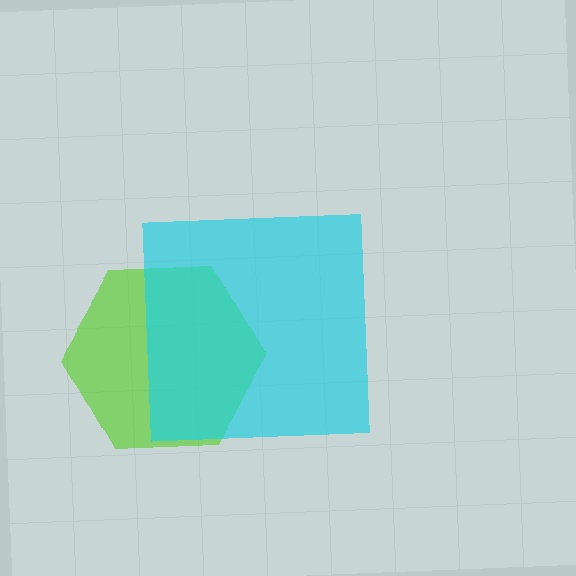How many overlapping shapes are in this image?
There are 2 overlapping shapes in the image.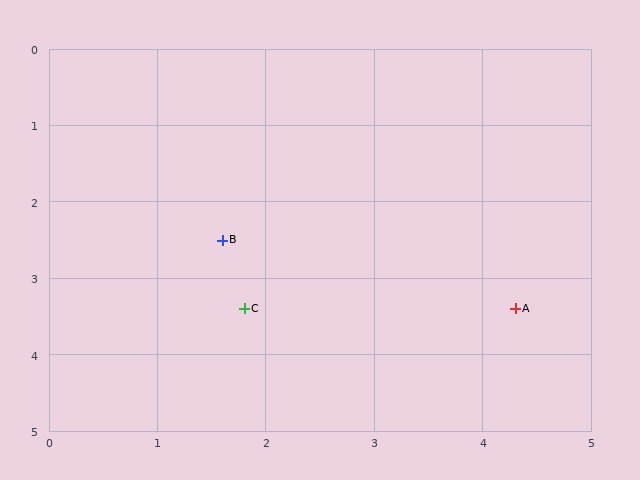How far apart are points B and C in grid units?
Points B and C are about 0.9 grid units apart.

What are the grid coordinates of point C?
Point C is at approximately (1.8, 3.4).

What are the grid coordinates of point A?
Point A is at approximately (4.3, 3.4).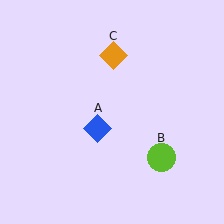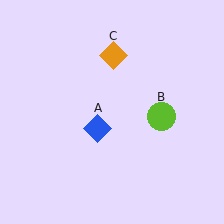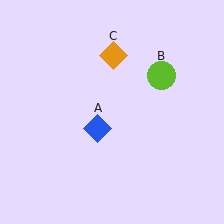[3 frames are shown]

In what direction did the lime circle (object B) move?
The lime circle (object B) moved up.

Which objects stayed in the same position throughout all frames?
Blue diamond (object A) and orange diamond (object C) remained stationary.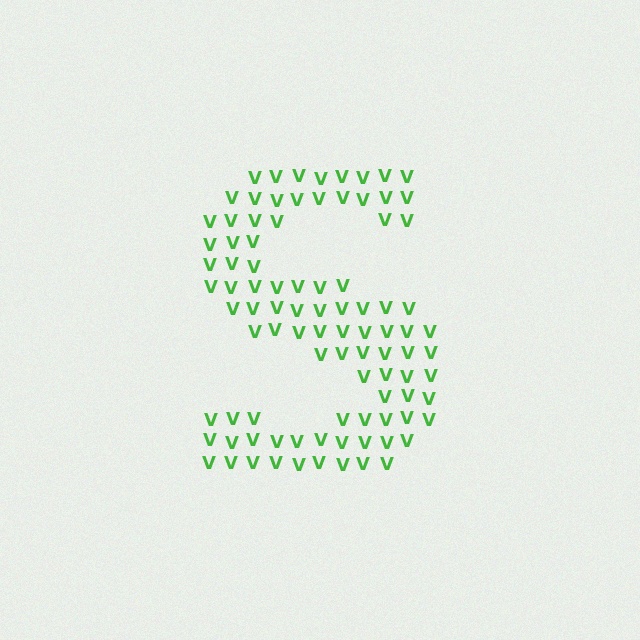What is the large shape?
The large shape is the letter S.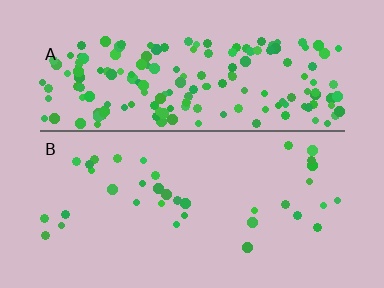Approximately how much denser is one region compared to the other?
Approximately 5.0× — region A over region B.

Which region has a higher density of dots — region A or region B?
A (the top).